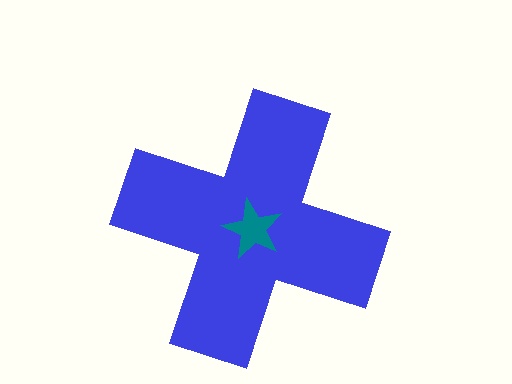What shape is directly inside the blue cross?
The teal star.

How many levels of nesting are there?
2.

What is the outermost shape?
The blue cross.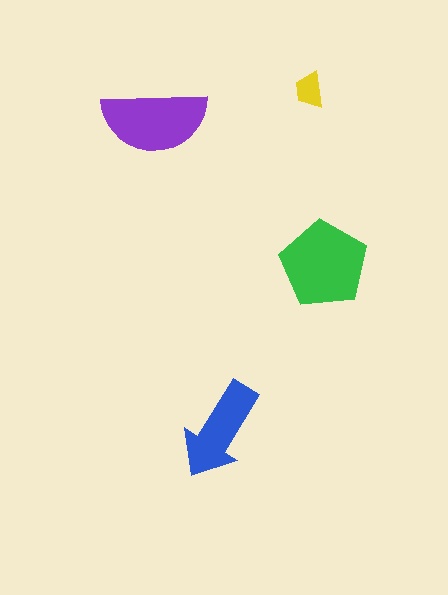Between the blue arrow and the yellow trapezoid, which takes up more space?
The blue arrow.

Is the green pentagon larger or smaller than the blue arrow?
Larger.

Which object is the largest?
The green pentagon.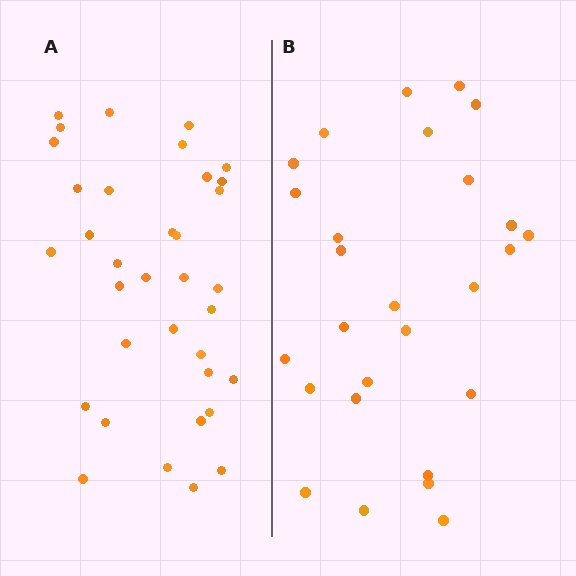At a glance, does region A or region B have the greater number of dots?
Region A (the left region) has more dots.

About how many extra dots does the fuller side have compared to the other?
Region A has roughly 8 or so more dots than region B.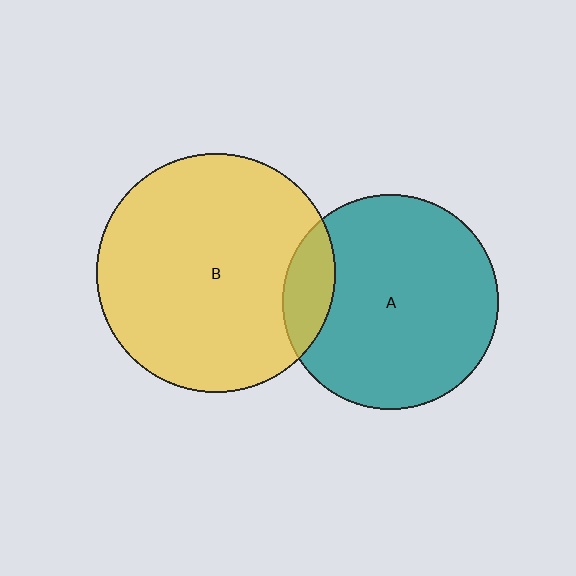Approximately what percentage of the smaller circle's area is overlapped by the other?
Approximately 15%.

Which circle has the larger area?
Circle B (yellow).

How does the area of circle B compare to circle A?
Approximately 1.2 times.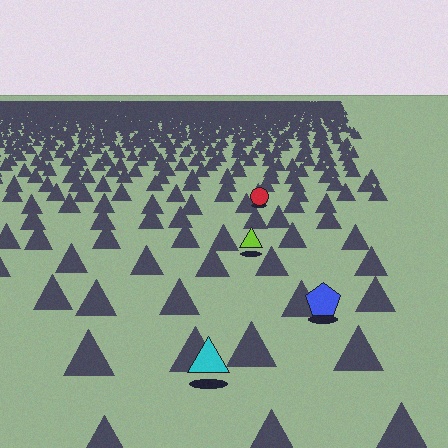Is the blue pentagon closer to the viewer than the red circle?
Yes. The blue pentagon is closer — you can tell from the texture gradient: the ground texture is coarser near it.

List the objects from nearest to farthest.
From nearest to farthest: the cyan triangle, the blue pentagon, the lime triangle, the red circle.